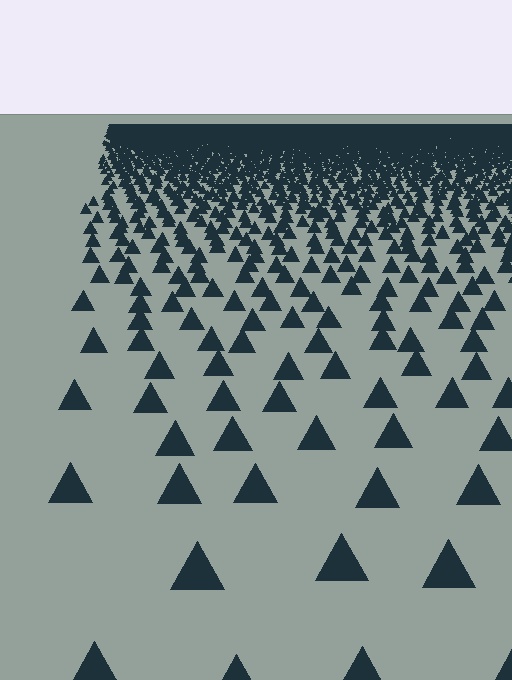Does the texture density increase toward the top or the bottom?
Density increases toward the top.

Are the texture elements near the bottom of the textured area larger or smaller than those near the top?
Larger. Near the bottom, elements are closer to the viewer and appear at a bigger on-screen size.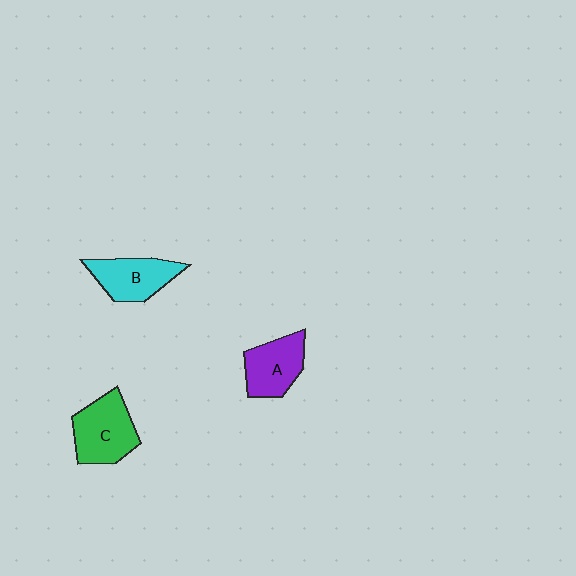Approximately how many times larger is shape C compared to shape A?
Approximately 1.2 times.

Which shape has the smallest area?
Shape A (purple).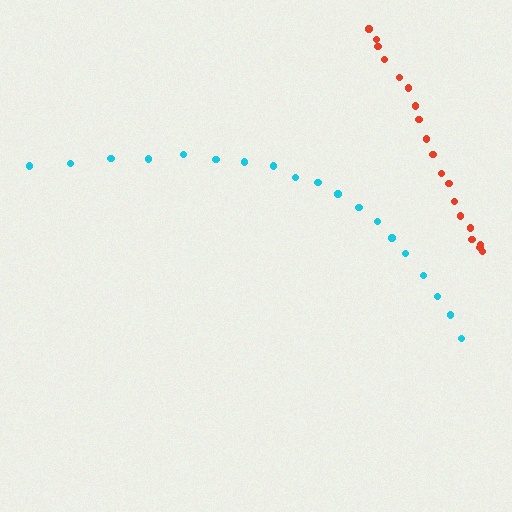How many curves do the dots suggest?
There are 2 distinct paths.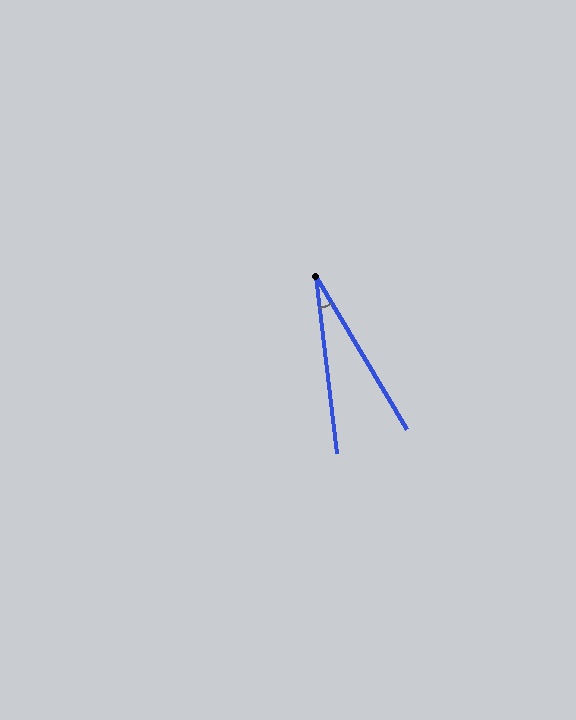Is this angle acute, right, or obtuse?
It is acute.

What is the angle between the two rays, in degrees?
Approximately 24 degrees.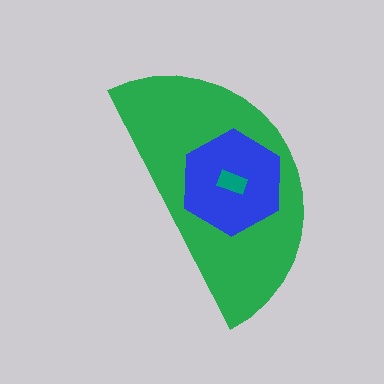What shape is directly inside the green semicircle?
The blue hexagon.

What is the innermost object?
The teal rectangle.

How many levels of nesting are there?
3.